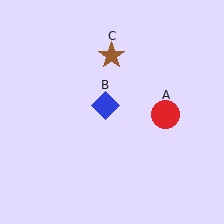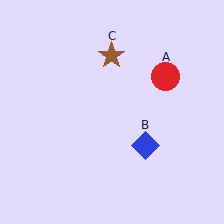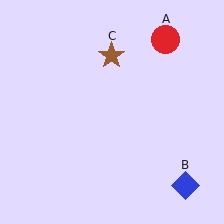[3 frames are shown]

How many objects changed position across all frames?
2 objects changed position: red circle (object A), blue diamond (object B).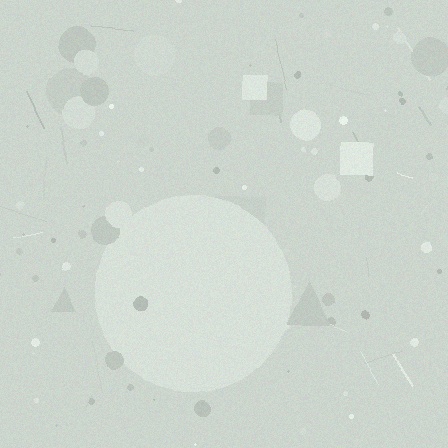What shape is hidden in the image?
A circle is hidden in the image.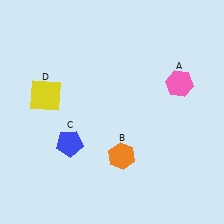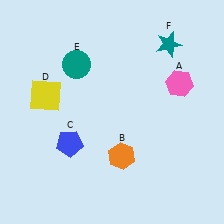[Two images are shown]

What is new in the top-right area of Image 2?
A teal star (F) was added in the top-right area of Image 2.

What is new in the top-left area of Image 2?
A teal circle (E) was added in the top-left area of Image 2.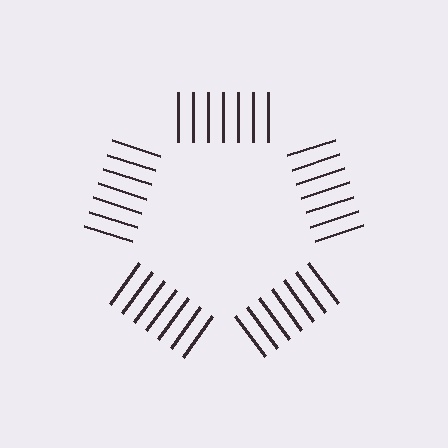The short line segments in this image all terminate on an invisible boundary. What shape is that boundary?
An illusory pentagon — the line segments terminate on its edges but no continuous stroke is drawn.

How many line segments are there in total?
35 — 7 along each of the 5 edges.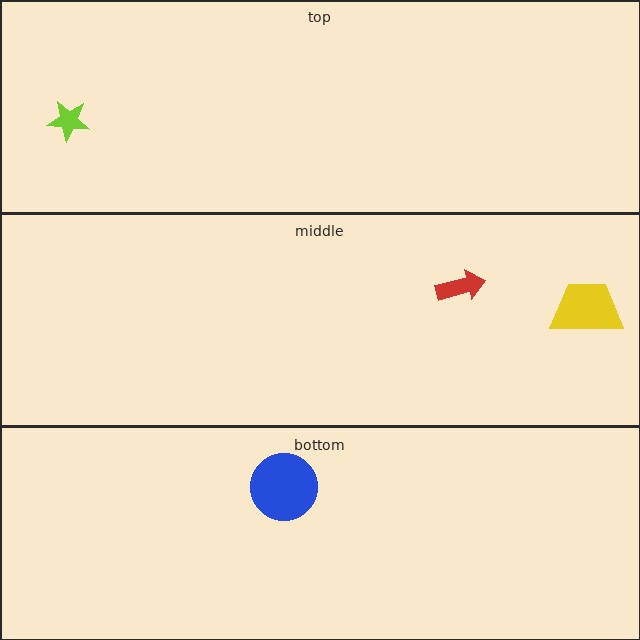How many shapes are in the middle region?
2.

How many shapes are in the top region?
1.